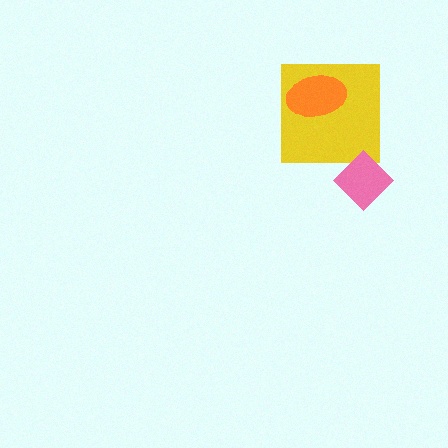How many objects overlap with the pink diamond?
0 objects overlap with the pink diamond.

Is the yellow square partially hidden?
Yes, it is partially covered by another shape.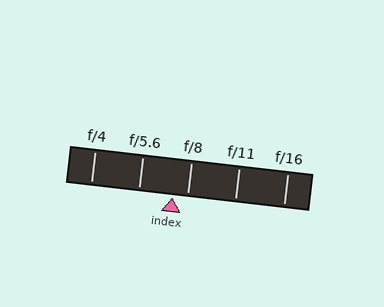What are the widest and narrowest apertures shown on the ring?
The widest aperture shown is f/4 and the narrowest is f/16.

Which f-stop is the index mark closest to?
The index mark is closest to f/8.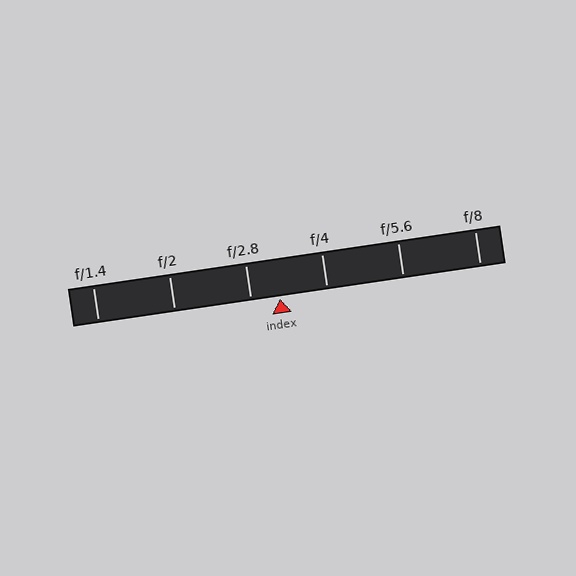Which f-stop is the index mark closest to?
The index mark is closest to f/2.8.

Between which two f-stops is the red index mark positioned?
The index mark is between f/2.8 and f/4.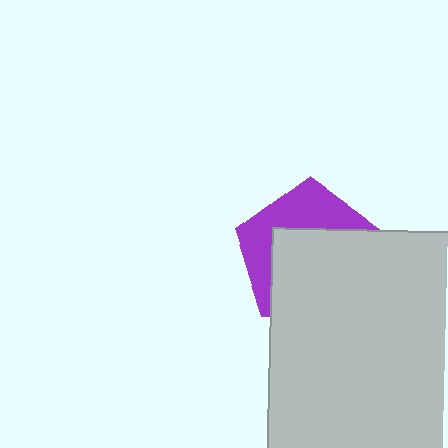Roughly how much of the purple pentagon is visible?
A small part of it is visible (roughly 39%).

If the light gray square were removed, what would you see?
You would see the complete purple pentagon.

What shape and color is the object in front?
The object in front is a light gray square.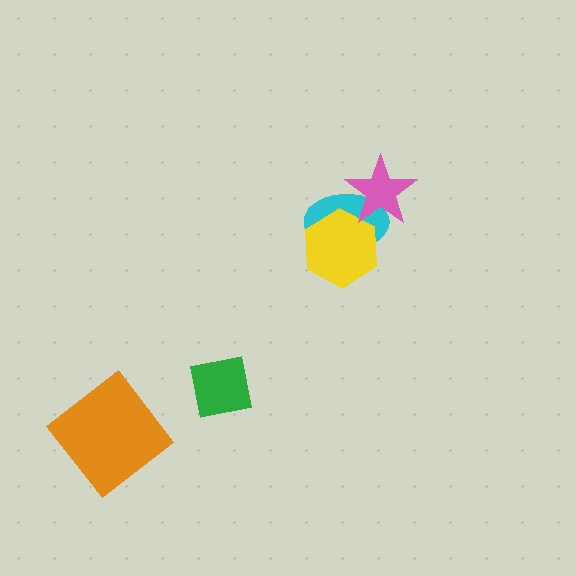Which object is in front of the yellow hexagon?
The pink star is in front of the yellow hexagon.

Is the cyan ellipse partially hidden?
Yes, it is partially covered by another shape.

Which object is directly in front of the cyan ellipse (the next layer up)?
The yellow hexagon is directly in front of the cyan ellipse.